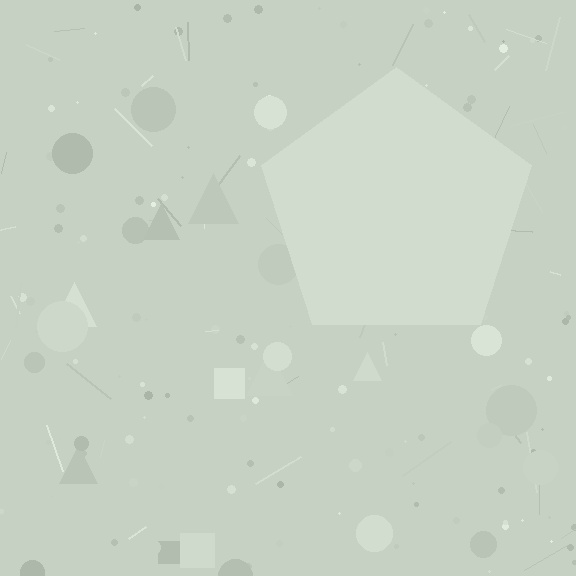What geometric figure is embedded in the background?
A pentagon is embedded in the background.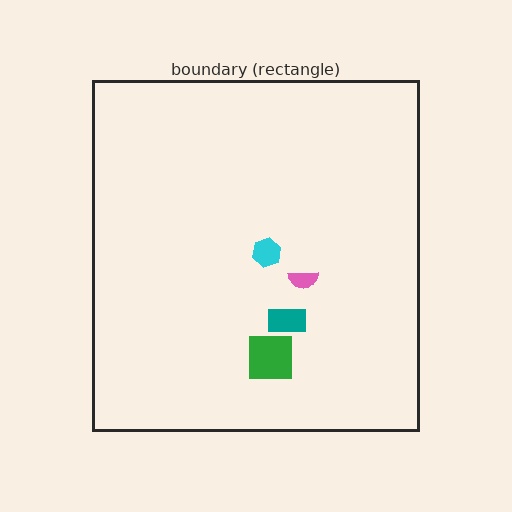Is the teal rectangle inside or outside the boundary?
Inside.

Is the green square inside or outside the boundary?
Inside.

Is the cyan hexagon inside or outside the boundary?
Inside.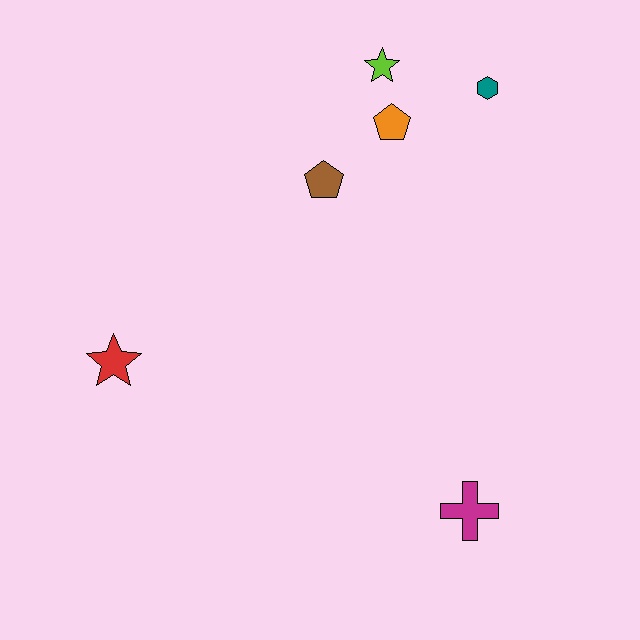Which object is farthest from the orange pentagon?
The magenta cross is farthest from the orange pentagon.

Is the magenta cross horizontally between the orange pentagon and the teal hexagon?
Yes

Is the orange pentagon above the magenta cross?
Yes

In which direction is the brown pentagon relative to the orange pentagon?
The brown pentagon is to the left of the orange pentagon.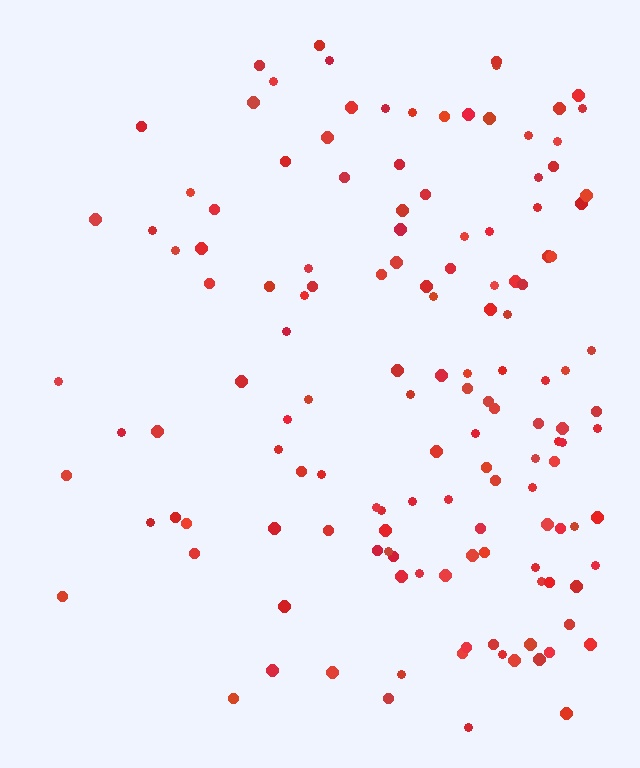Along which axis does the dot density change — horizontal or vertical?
Horizontal.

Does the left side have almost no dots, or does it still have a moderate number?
Still a moderate number, just noticeably fewer than the right.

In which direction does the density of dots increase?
From left to right, with the right side densest.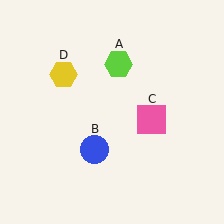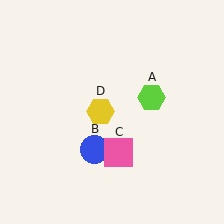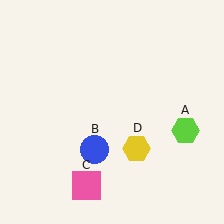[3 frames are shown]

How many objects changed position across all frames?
3 objects changed position: lime hexagon (object A), pink square (object C), yellow hexagon (object D).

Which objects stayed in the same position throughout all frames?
Blue circle (object B) remained stationary.